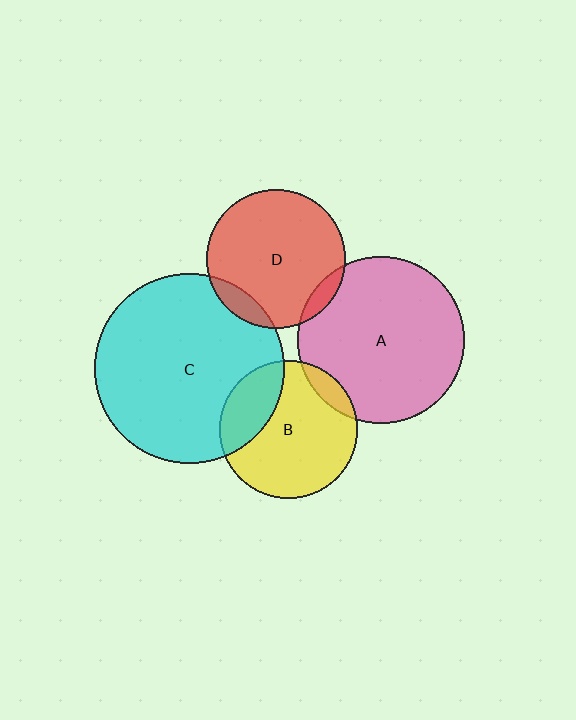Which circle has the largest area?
Circle C (cyan).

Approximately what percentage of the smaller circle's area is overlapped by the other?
Approximately 5%.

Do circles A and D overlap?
Yes.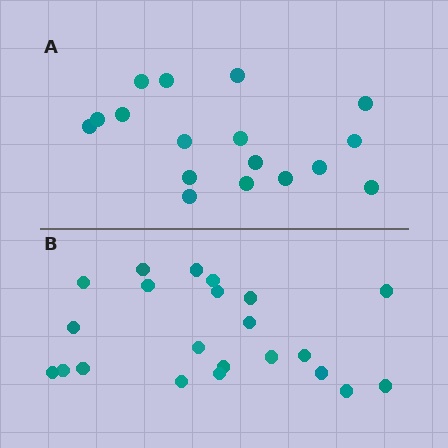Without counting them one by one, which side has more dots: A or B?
Region B (the bottom region) has more dots.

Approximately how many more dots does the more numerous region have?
Region B has about 5 more dots than region A.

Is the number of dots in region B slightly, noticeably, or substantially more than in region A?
Region B has noticeably more, but not dramatically so. The ratio is roughly 1.3 to 1.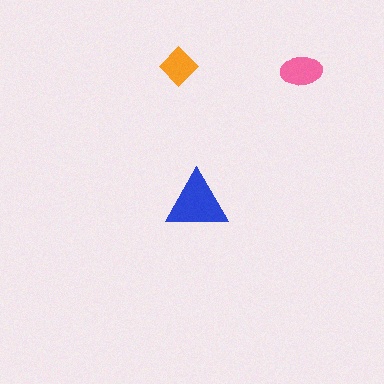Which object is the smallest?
The orange diamond.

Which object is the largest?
The blue triangle.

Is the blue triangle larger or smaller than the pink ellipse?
Larger.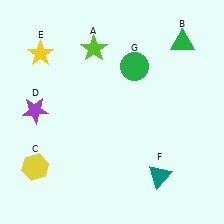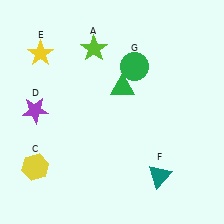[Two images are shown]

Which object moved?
The green triangle (B) moved left.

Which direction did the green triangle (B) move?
The green triangle (B) moved left.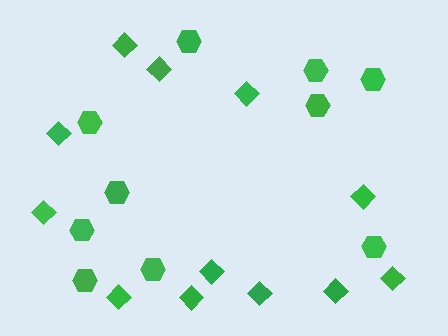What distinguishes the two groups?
There are 2 groups: one group of diamonds (12) and one group of hexagons (10).